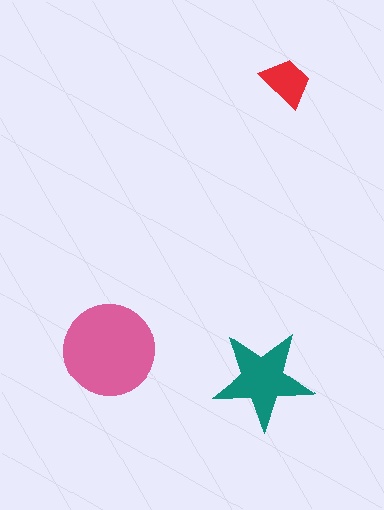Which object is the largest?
The pink circle.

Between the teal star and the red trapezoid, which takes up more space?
The teal star.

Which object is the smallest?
The red trapezoid.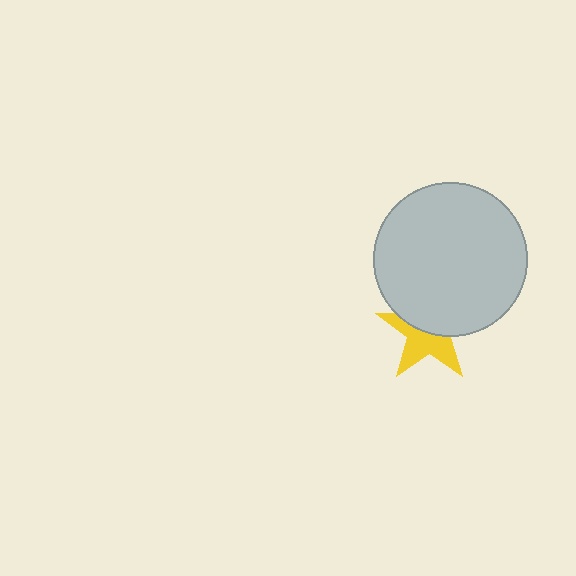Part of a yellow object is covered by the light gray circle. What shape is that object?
It is a star.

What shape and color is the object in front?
The object in front is a light gray circle.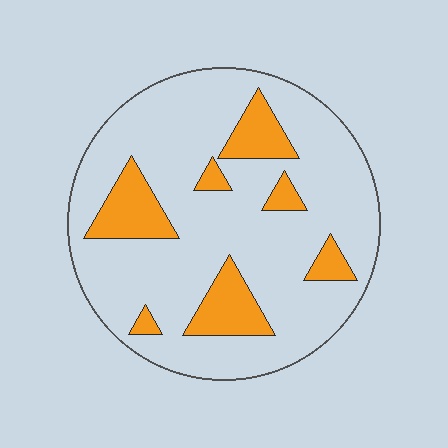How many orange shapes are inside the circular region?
7.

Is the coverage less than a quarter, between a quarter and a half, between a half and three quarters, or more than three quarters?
Less than a quarter.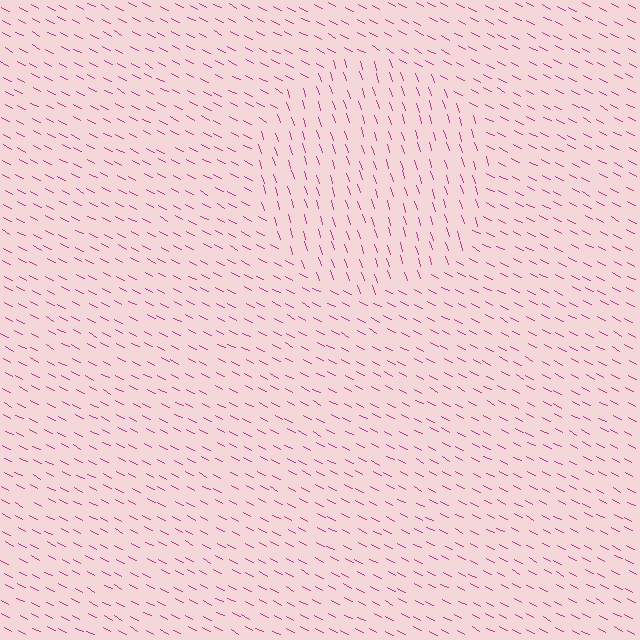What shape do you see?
I see a circle.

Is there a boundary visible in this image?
Yes, there is a texture boundary formed by a change in line orientation.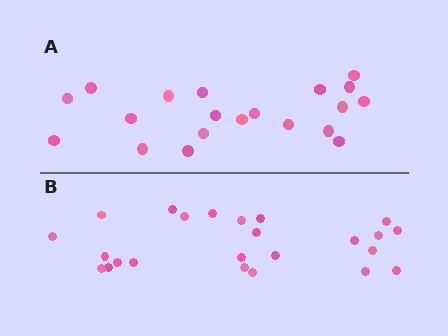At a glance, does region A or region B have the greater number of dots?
Region B (the bottom region) has more dots.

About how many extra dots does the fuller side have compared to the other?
Region B has about 4 more dots than region A.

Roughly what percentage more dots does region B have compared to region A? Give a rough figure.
About 20% more.